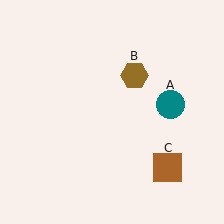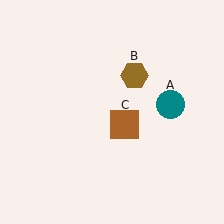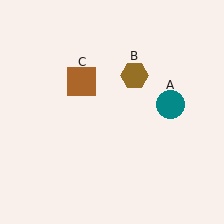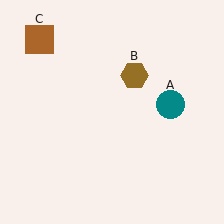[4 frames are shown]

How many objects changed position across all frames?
1 object changed position: brown square (object C).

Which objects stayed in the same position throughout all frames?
Teal circle (object A) and brown hexagon (object B) remained stationary.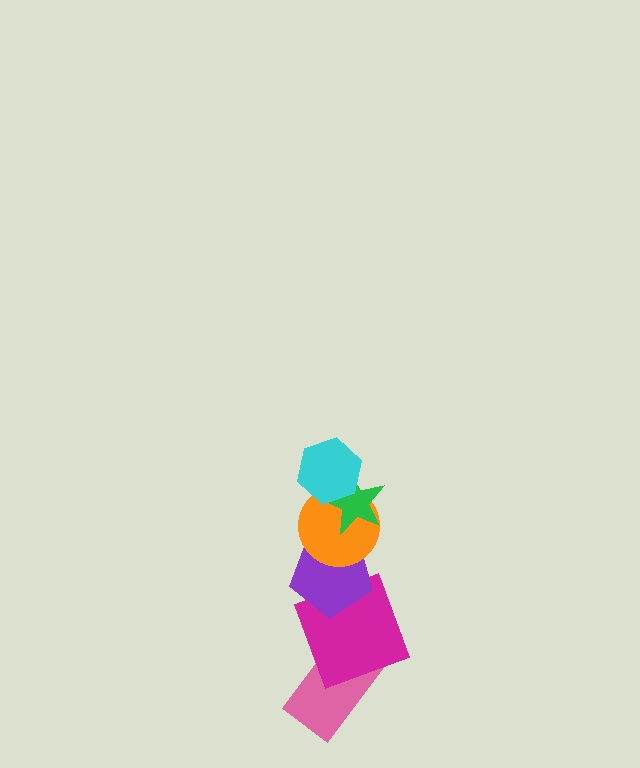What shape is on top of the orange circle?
The green star is on top of the orange circle.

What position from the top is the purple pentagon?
The purple pentagon is 4th from the top.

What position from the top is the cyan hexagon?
The cyan hexagon is 1st from the top.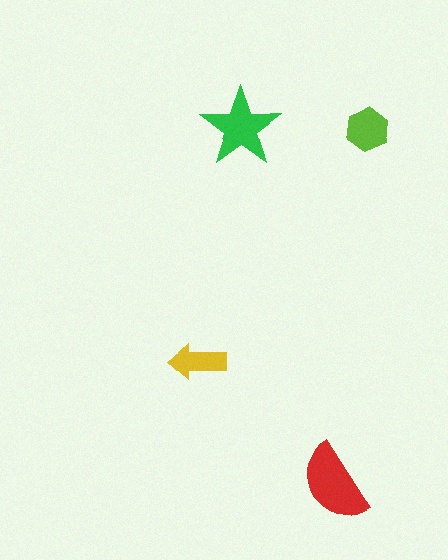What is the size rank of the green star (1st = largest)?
2nd.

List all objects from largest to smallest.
The red semicircle, the green star, the lime hexagon, the yellow arrow.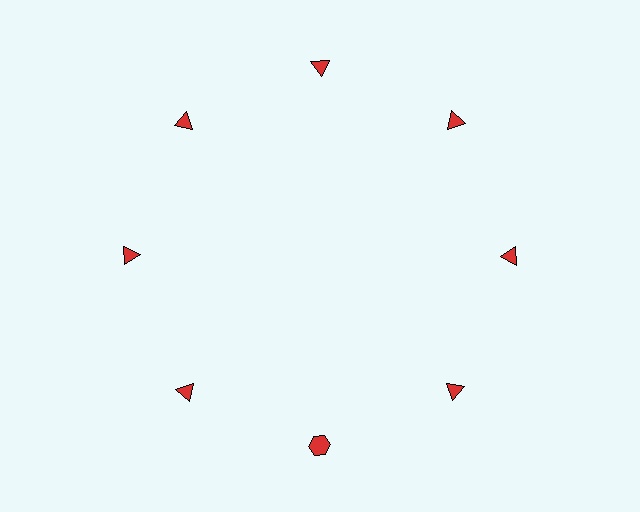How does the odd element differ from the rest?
It has a different shape: hexagon instead of triangle.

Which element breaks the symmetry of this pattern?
The red hexagon at roughly the 6 o'clock position breaks the symmetry. All other shapes are red triangles.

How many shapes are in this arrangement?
There are 8 shapes arranged in a ring pattern.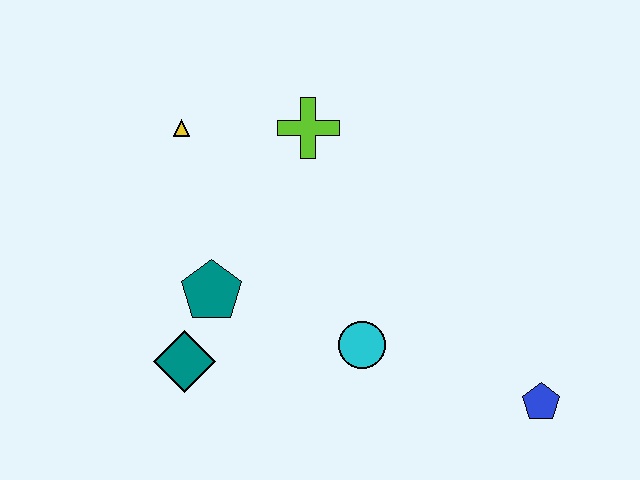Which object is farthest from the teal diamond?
The blue pentagon is farthest from the teal diamond.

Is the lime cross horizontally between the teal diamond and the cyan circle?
Yes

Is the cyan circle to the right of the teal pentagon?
Yes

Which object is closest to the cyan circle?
The teal pentagon is closest to the cyan circle.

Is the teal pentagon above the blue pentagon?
Yes